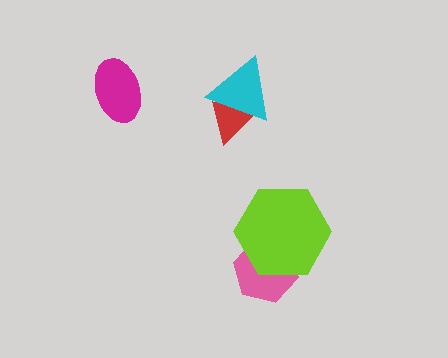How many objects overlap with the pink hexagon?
1 object overlaps with the pink hexagon.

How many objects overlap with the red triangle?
1 object overlaps with the red triangle.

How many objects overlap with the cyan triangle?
1 object overlaps with the cyan triangle.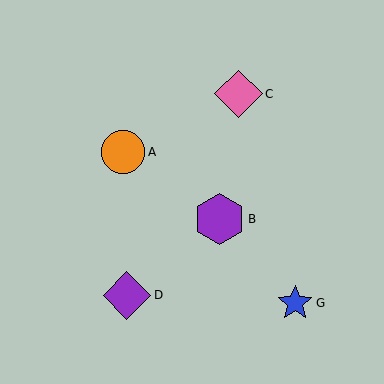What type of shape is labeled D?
Shape D is a purple diamond.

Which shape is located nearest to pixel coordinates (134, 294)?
The purple diamond (labeled D) at (127, 295) is nearest to that location.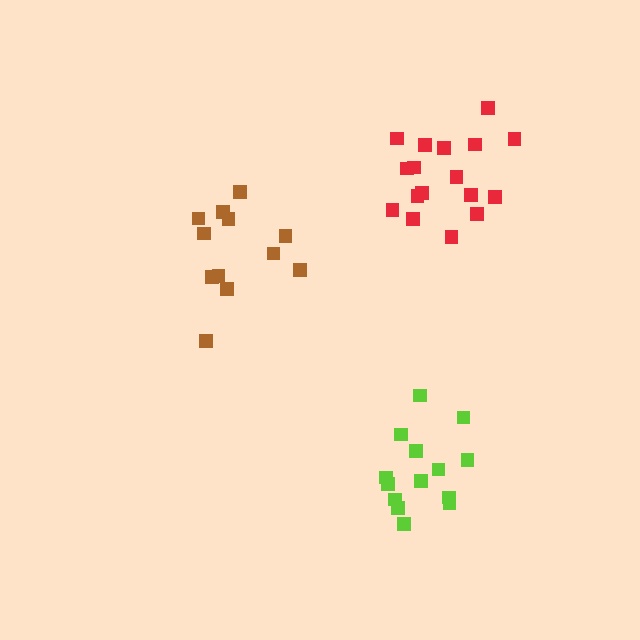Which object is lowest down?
The lime cluster is bottommost.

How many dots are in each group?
Group 1: 17 dots, Group 2: 12 dots, Group 3: 14 dots (43 total).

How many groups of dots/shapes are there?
There are 3 groups.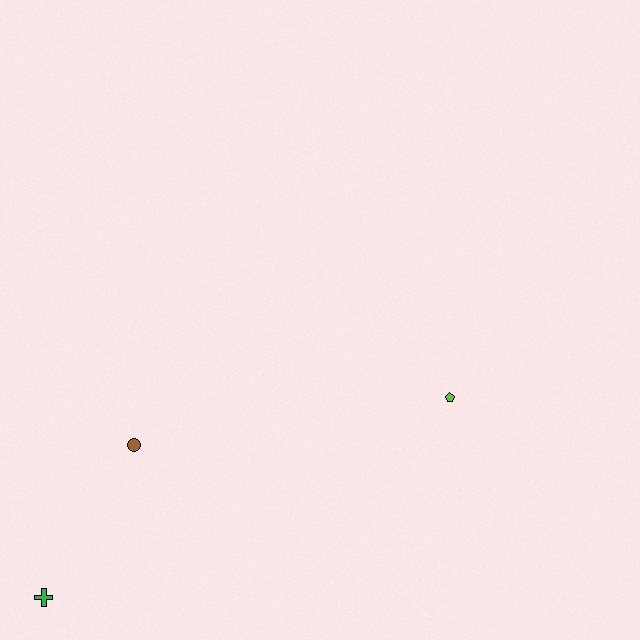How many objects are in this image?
There are 3 objects.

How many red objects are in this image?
There are no red objects.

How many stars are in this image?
There are no stars.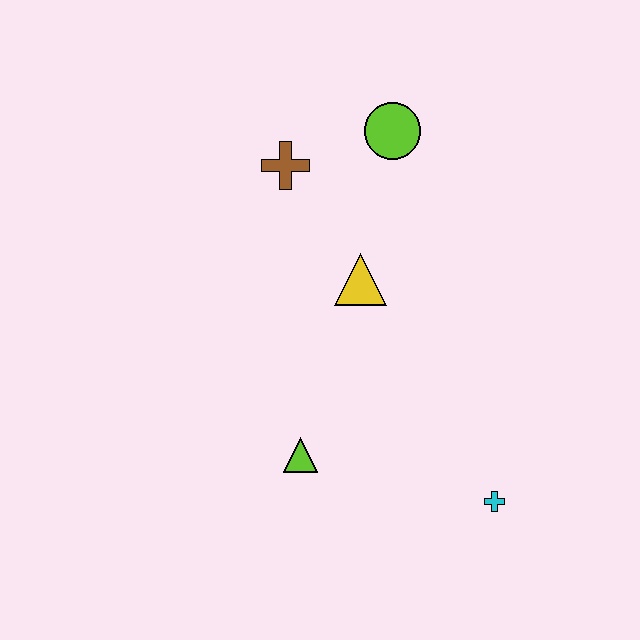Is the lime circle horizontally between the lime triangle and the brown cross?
No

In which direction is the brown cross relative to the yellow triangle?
The brown cross is above the yellow triangle.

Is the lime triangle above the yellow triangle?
No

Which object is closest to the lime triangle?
The yellow triangle is closest to the lime triangle.